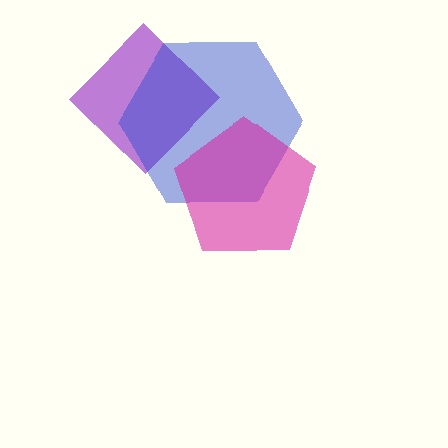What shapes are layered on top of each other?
The layered shapes are: a purple diamond, a blue hexagon, a magenta pentagon.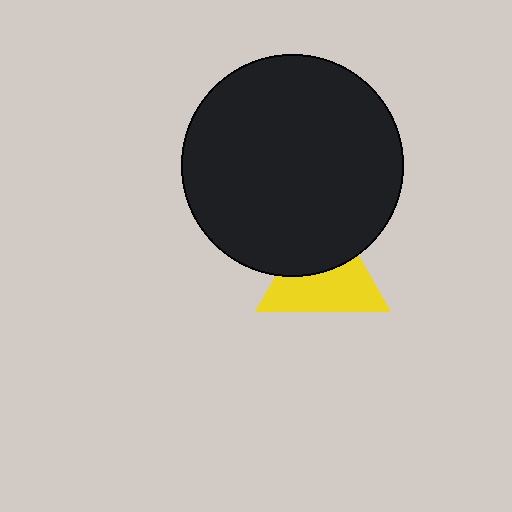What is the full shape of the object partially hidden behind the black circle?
The partially hidden object is a yellow triangle.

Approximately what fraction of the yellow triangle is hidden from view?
Roughly 43% of the yellow triangle is hidden behind the black circle.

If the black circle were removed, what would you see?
You would see the complete yellow triangle.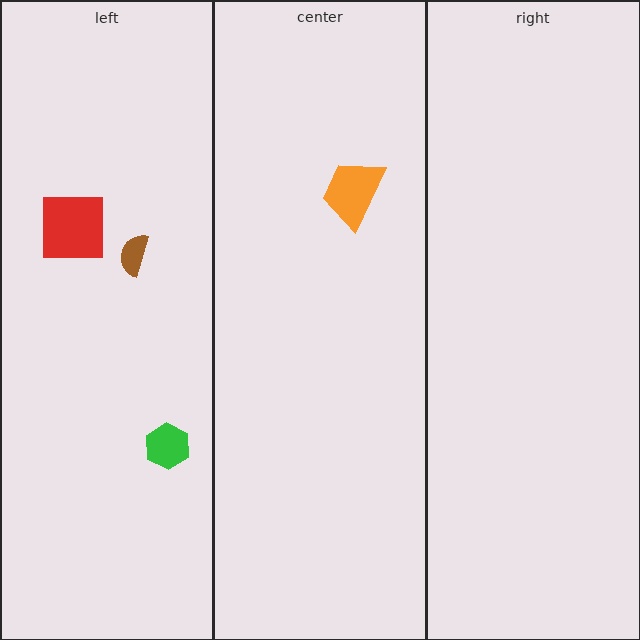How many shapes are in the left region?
3.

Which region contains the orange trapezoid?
The center region.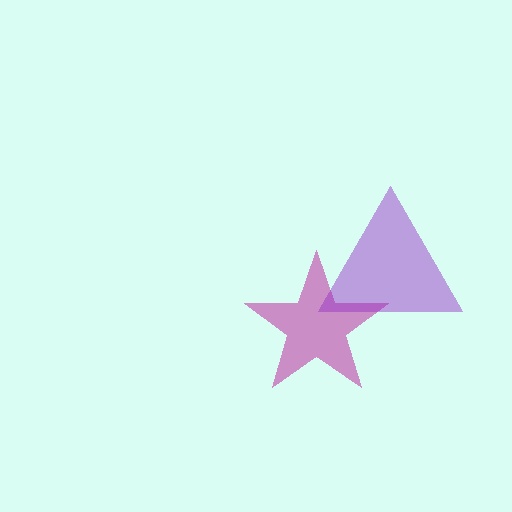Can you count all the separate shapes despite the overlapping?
Yes, there are 2 separate shapes.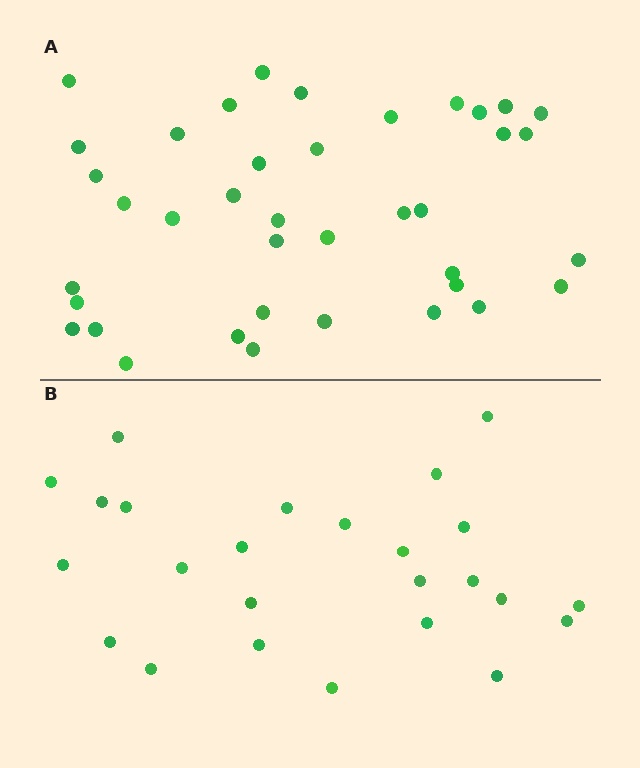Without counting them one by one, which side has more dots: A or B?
Region A (the top region) has more dots.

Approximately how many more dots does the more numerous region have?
Region A has approximately 15 more dots than region B.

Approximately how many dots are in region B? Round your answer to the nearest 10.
About 20 dots. (The exact count is 25, which rounds to 20.)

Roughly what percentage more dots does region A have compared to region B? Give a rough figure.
About 55% more.